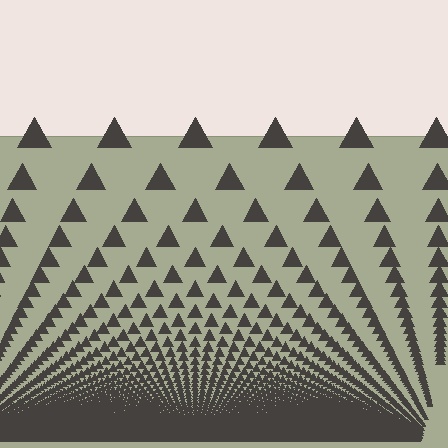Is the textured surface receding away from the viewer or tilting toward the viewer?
The surface appears to tilt toward the viewer. Texture elements get larger and sparser toward the top.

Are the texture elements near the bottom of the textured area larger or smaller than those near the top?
Smaller. The gradient is inverted — elements near the bottom are smaller and denser.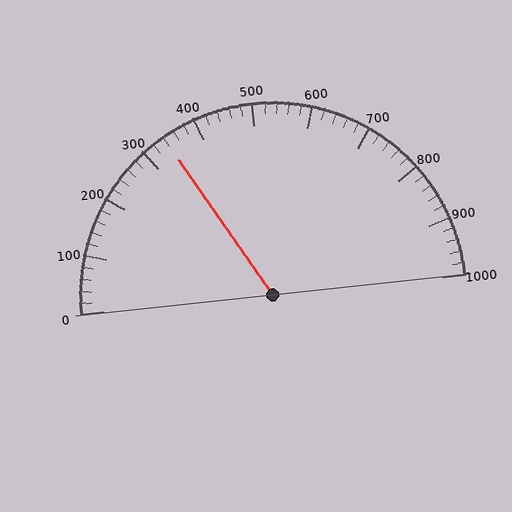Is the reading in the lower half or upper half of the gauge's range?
The reading is in the lower half of the range (0 to 1000).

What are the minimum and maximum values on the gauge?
The gauge ranges from 0 to 1000.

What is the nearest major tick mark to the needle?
The nearest major tick mark is 300.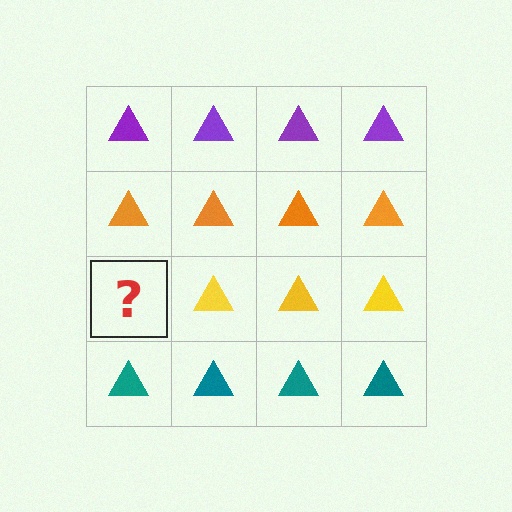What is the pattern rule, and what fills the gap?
The rule is that each row has a consistent color. The gap should be filled with a yellow triangle.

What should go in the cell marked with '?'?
The missing cell should contain a yellow triangle.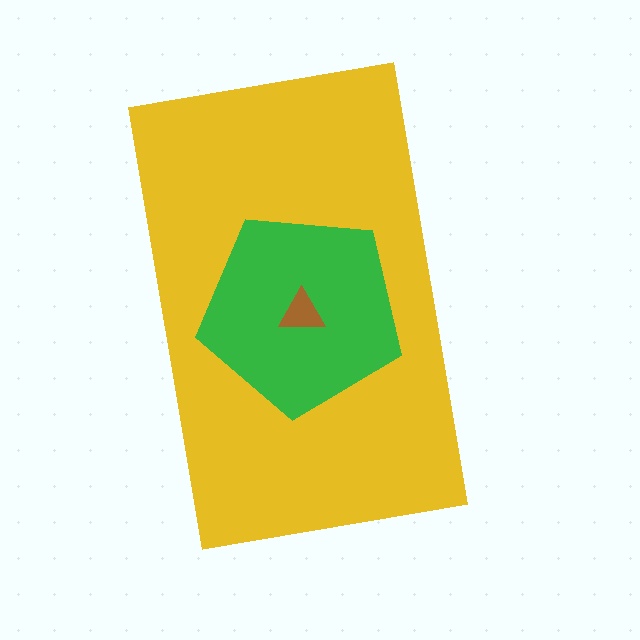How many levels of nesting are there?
3.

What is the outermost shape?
The yellow rectangle.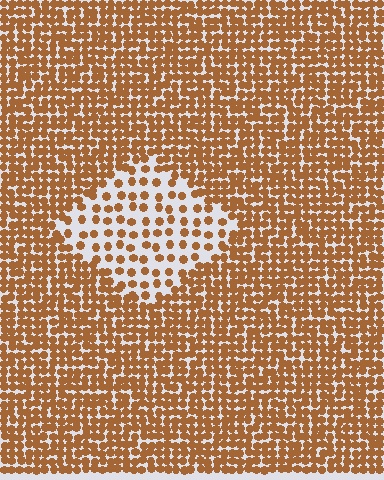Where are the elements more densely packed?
The elements are more densely packed outside the diamond boundary.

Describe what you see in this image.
The image contains small brown elements arranged at two different densities. A diamond-shaped region is visible where the elements are less densely packed than the surrounding area.